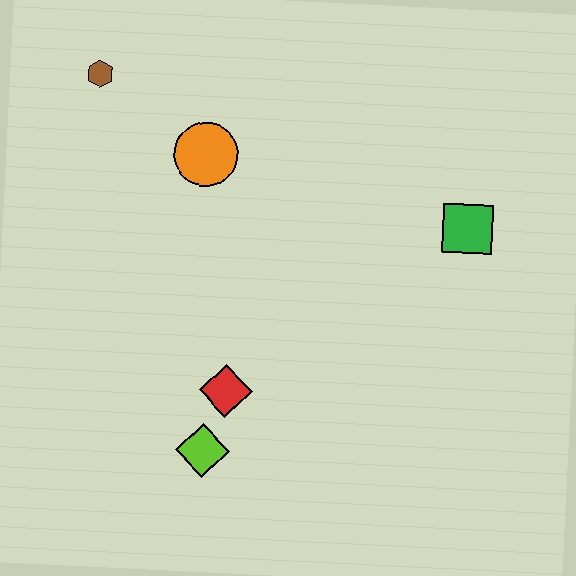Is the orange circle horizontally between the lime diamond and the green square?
No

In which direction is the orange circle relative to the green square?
The orange circle is to the left of the green square.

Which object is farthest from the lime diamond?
The brown hexagon is farthest from the lime diamond.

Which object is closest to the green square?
The orange circle is closest to the green square.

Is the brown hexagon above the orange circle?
Yes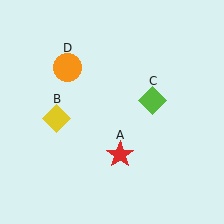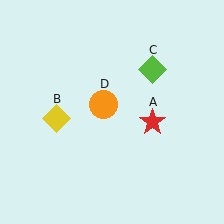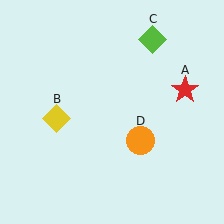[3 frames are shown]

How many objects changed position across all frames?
3 objects changed position: red star (object A), lime diamond (object C), orange circle (object D).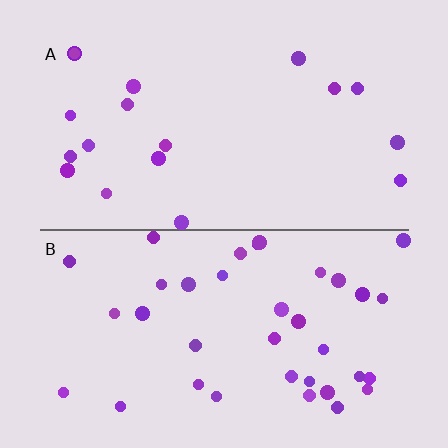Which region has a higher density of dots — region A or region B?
B (the bottom).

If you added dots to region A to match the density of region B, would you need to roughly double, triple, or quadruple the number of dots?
Approximately double.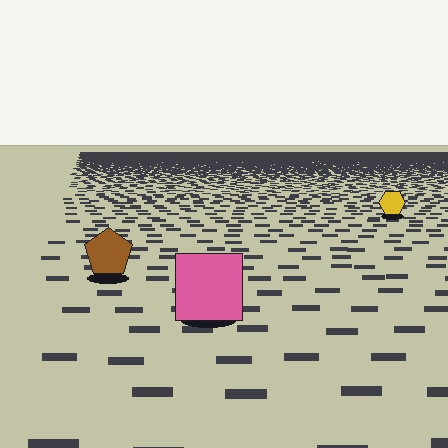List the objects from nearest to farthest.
From nearest to farthest: the pink square, the brown pentagon, the yellow hexagon.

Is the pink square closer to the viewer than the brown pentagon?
Yes. The pink square is closer — you can tell from the texture gradient: the ground texture is coarser near it.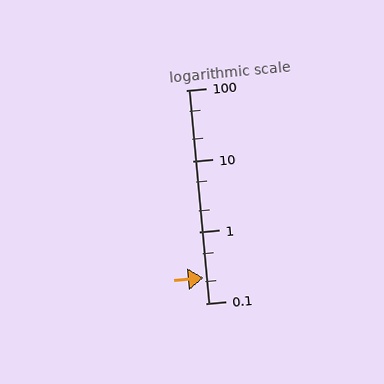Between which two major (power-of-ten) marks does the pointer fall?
The pointer is between 0.1 and 1.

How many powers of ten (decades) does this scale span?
The scale spans 3 decades, from 0.1 to 100.